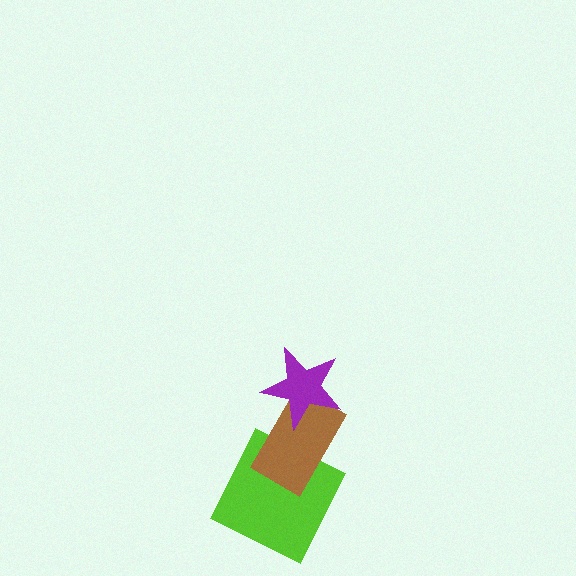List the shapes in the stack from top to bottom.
From top to bottom: the purple star, the brown rectangle, the lime square.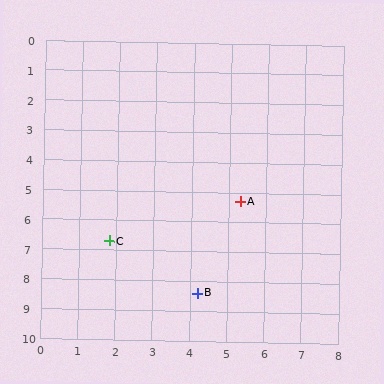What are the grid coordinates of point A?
Point A is at approximately (5.3, 5.3).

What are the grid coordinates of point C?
Point C is at approximately (1.8, 6.7).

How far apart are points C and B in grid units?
Points C and B are about 2.9 grid units apart.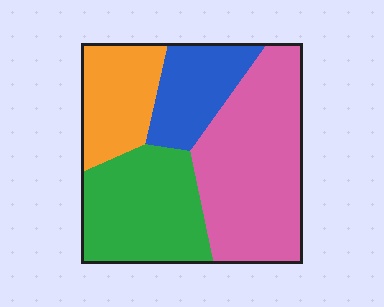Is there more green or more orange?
Green.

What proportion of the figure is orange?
Orange takes up about one sixth (1/6) of the figure.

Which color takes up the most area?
Pink, at roughly 40%.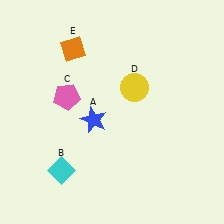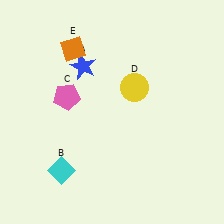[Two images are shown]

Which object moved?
The blue star (A) moved up.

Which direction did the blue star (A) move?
The blue star (A) moved up.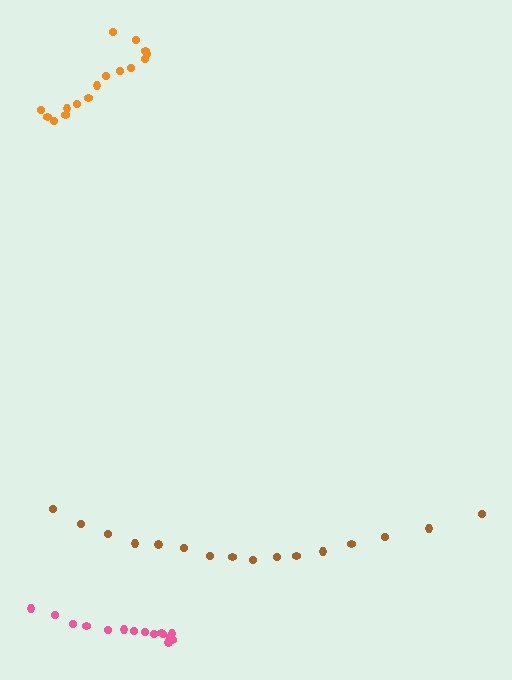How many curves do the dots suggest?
There are 3 distinct paths.